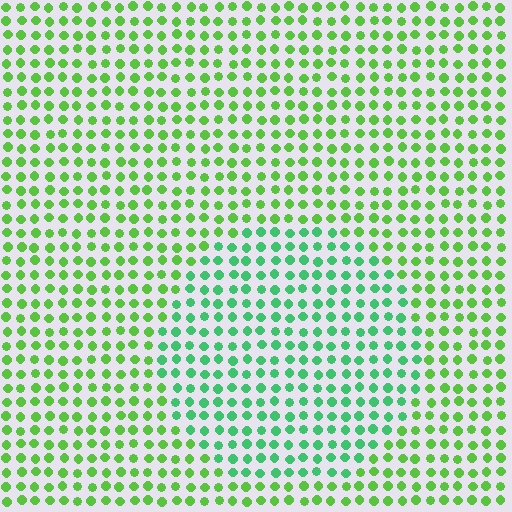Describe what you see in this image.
The image is filled with small lime elements in a uniform arrangement. A circle-shaped region is visible where the elements are tinted to a slightly different hue, forming a subtle color boundary.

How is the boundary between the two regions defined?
The boundary is defined purely by a slight shift in hue (about 34 degrees). Spacing, size, and orientation are identical on both sides.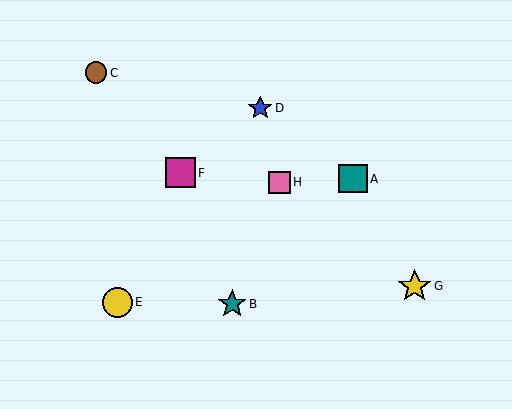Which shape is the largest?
The yellow star (labeled G) is the largest.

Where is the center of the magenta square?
The center of the magenta square is at (181, 173).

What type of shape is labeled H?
Shape H is a pink square.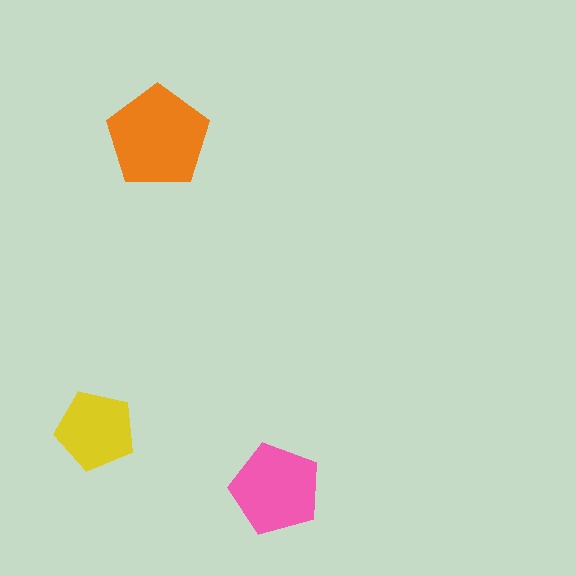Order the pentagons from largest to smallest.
the orange one, the pink one, the yellow one.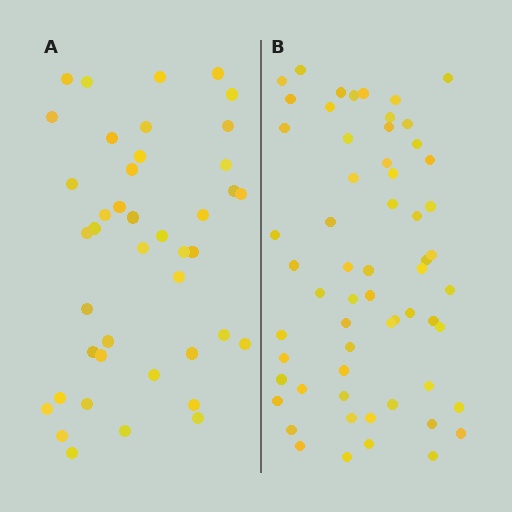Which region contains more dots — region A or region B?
Region B (the right region) has more dots.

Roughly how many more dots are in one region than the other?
Region B has approximately 20 more dots than region A.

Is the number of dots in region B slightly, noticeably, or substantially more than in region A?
Region B has noticeably more, but not dramatically so. The ratio is roughly 1.4 to 1.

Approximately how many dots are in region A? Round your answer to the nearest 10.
About 40 dots. (The exact count is 42, which rounds to 40.)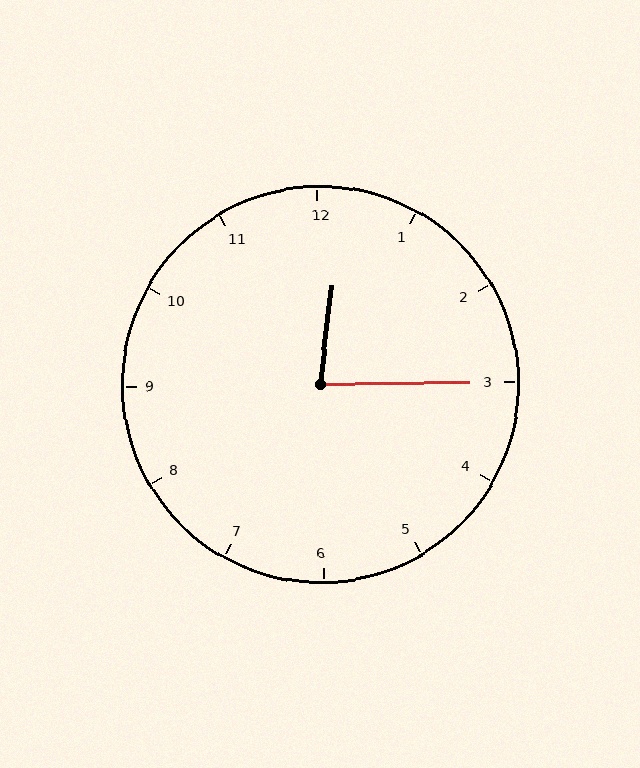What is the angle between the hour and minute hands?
Approximately 82 degrees.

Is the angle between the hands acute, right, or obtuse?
It is acute.